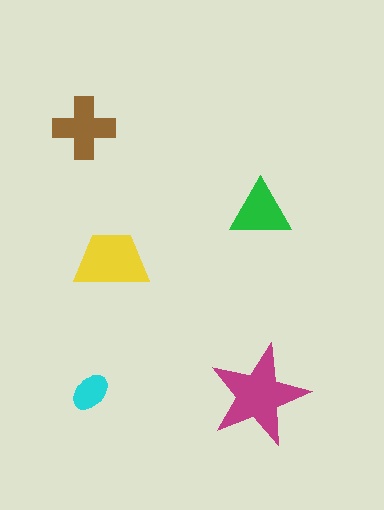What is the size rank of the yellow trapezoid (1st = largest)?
2nd.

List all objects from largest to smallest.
The magenta star, the yellow trapezoid, the brown cross, the green triangle, the cyan ellipse.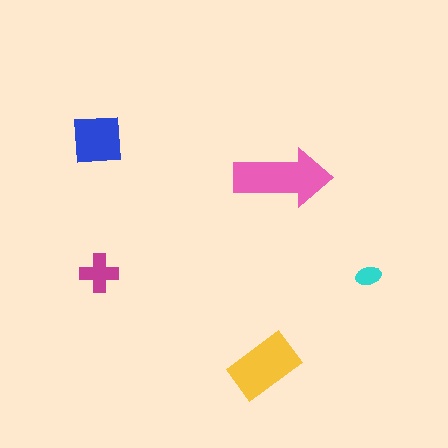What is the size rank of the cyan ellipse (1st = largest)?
5th.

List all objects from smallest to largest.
The cyan ellipse, the magenta cross, the blue square, the yellow rectangle, the pink arrow.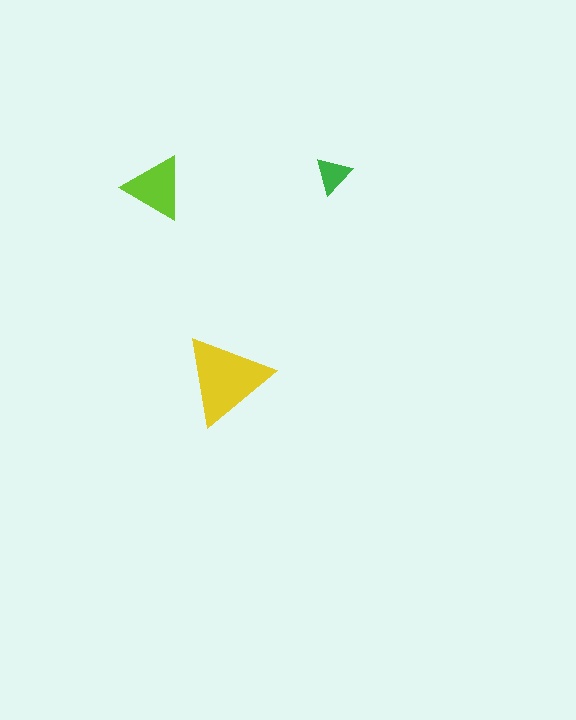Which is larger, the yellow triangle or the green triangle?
The yellow one.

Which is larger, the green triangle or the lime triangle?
The lime one.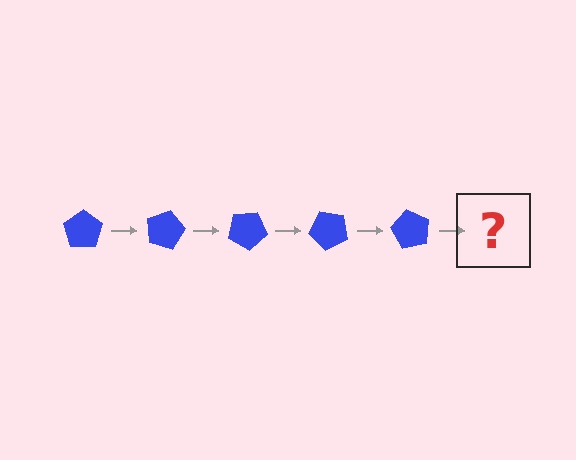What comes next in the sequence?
The next element should be a blue pentagon rotated 75 degrees.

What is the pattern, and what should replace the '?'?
The pattern is that the pentagon rotates 15 degrees each step. The '?' should be a blue pentagon rotated 75 degrees.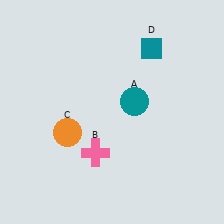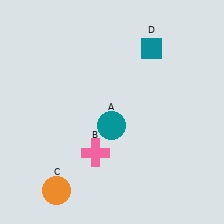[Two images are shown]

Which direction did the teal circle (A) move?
The teal circle (A) moved down.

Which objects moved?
The objects that moved are: the teal circle (A), the orange circle (C).